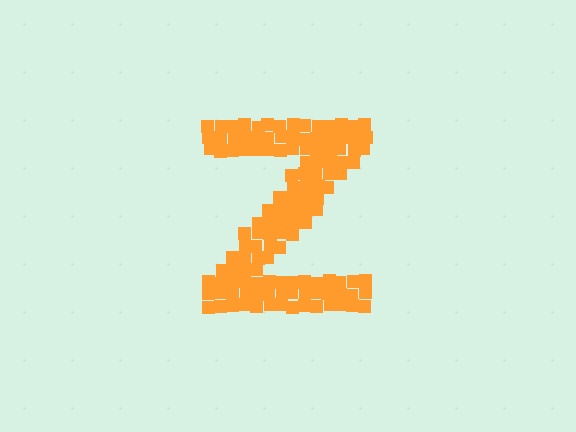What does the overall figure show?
The overall figure shows the letter Z.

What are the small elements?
The small elements are squares.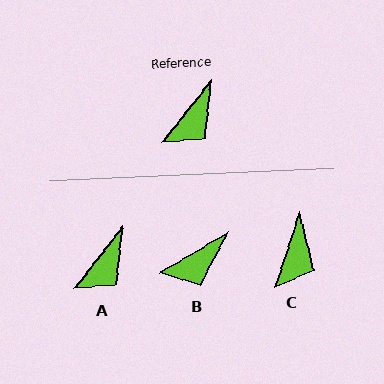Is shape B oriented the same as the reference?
No, it is off by about 22 degrees.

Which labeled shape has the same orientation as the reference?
A.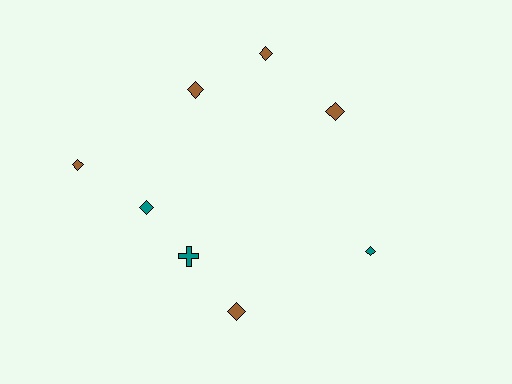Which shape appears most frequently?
Diamond, with 7 objects.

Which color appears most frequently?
Brown, with 5 objects.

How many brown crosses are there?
There are no brown crosses.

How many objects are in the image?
There are 8 objects.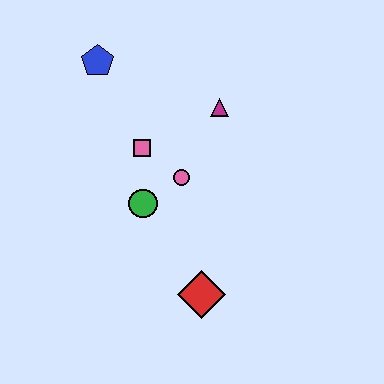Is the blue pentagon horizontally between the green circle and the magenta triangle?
No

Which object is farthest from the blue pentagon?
The red diamond is farthest from the blue pentagon.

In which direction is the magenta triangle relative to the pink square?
The magenta triangle is to the right of the pink square.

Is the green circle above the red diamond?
Yes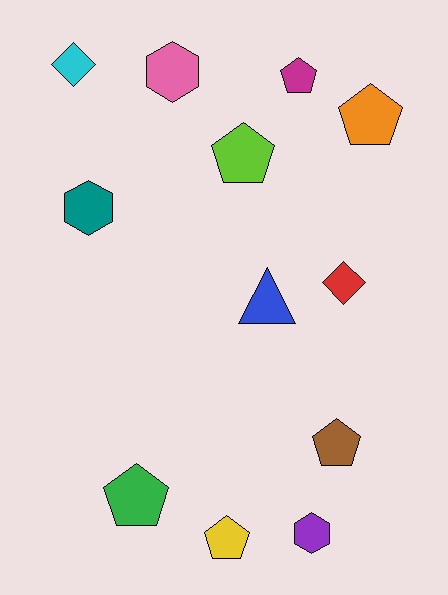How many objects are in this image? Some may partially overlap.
There are 12 objects.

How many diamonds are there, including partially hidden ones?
There are 2 diamonds.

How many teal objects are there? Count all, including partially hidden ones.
There is 1 teal object.